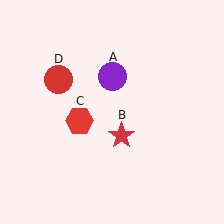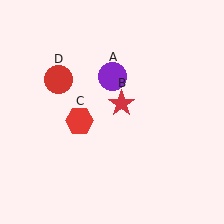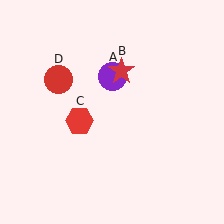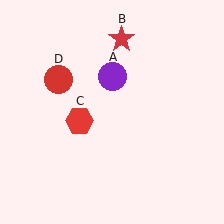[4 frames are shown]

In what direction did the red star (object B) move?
The red star (object B) moved up.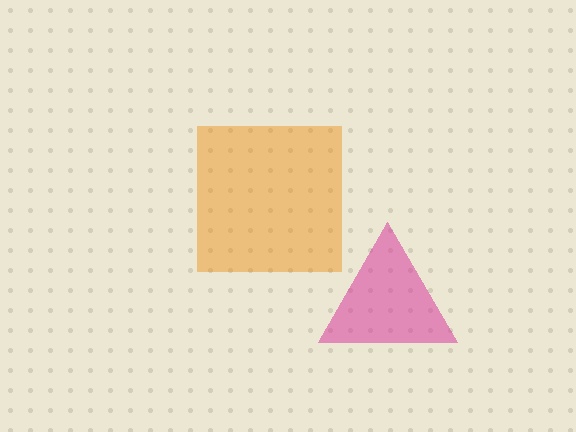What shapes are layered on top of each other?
The layered shapes are: a magenta triangle, an orange square.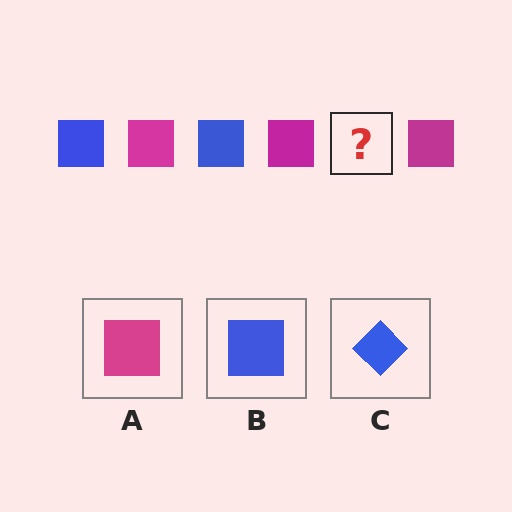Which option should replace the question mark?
Option B.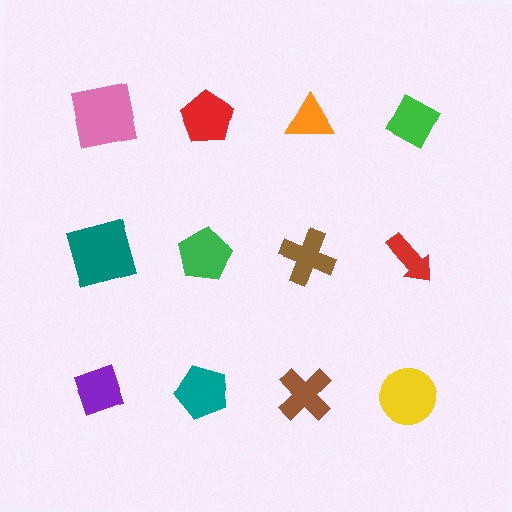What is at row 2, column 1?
A teal square.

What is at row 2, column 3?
A brown cross.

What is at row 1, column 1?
A pink square.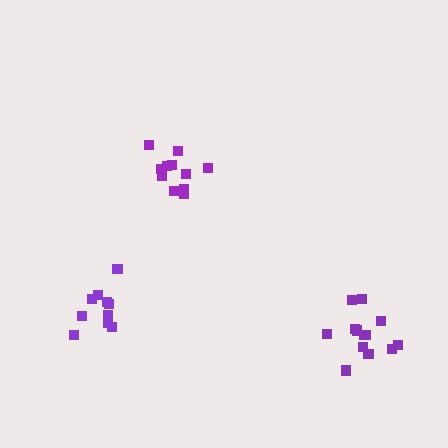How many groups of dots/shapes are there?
There are 3 groups.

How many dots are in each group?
Group 1: 10 dots, Group 2: 13 dots, Group 3: 11 dots (34 total).